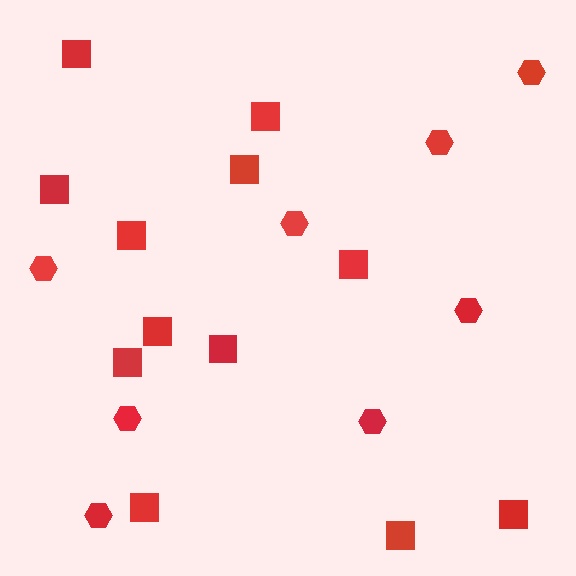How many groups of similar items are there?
There are 2 groups: one group of hexagons (8) and one group of squares (12).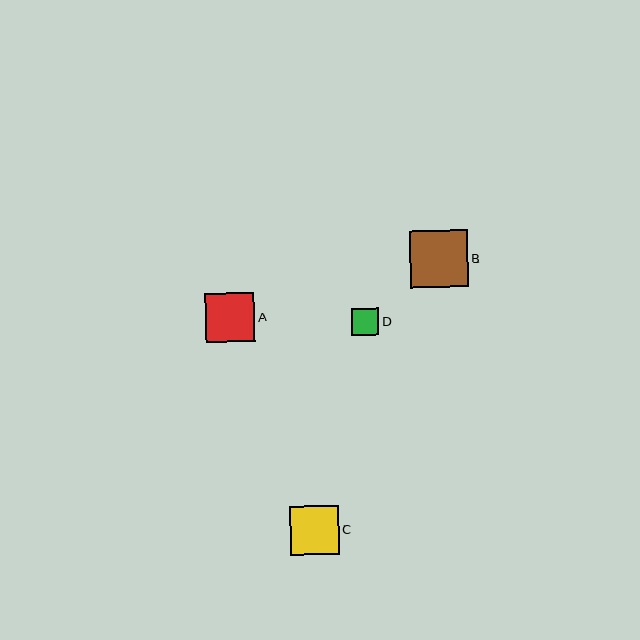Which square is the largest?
Square B is the largest with a size of approximately 58 pixels.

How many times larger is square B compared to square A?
Square B is approximately 1.2 times the size of square A.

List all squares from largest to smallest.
From largest to smallest: B, A, C, D.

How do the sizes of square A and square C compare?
Square A and square C are approximately the same size.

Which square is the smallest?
Square D is the smallest with a size of approximately 27 pixels.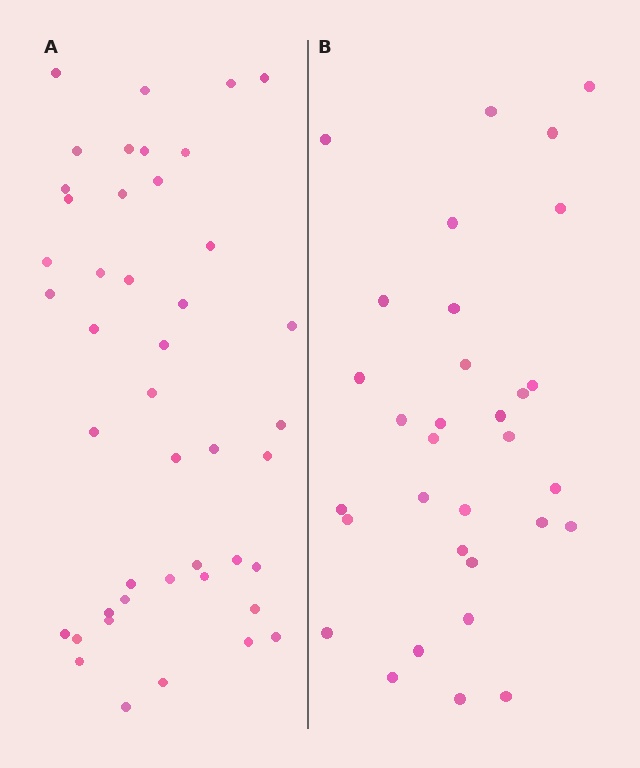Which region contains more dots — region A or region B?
Region A (the left region) has more dots.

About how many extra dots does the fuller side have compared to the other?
Region A has roughly 12 or so more dots than region B.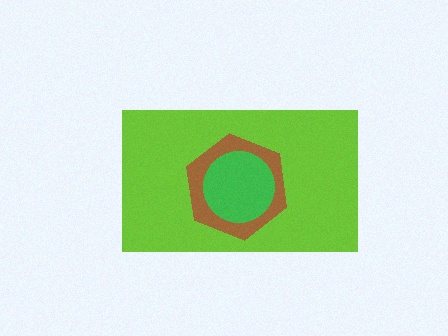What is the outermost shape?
The lime rectangle.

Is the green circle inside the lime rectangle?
Yes.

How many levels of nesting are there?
3.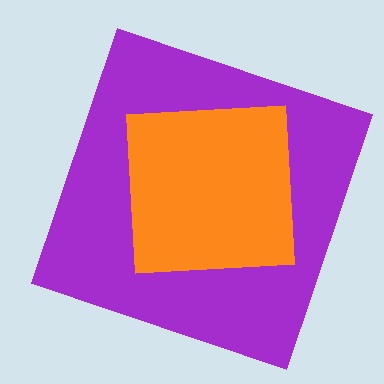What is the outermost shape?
The purple square.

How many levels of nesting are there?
2.